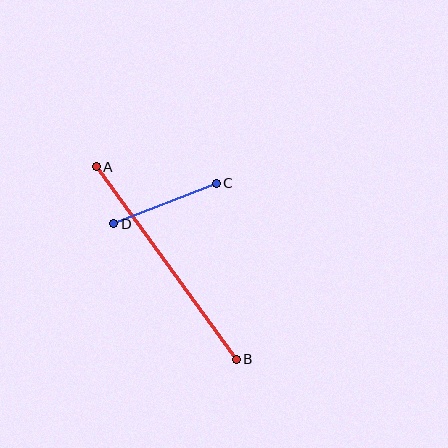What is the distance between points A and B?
The distance is approximately 238 pixels.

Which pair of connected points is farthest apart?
Points A and B are farthest apart.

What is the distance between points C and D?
The distance is approximately 110 pixels.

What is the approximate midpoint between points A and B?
The midpoint is at approximately (166, 263) pixels.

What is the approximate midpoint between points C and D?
The midpoint is at approximately (165, 204) pixels.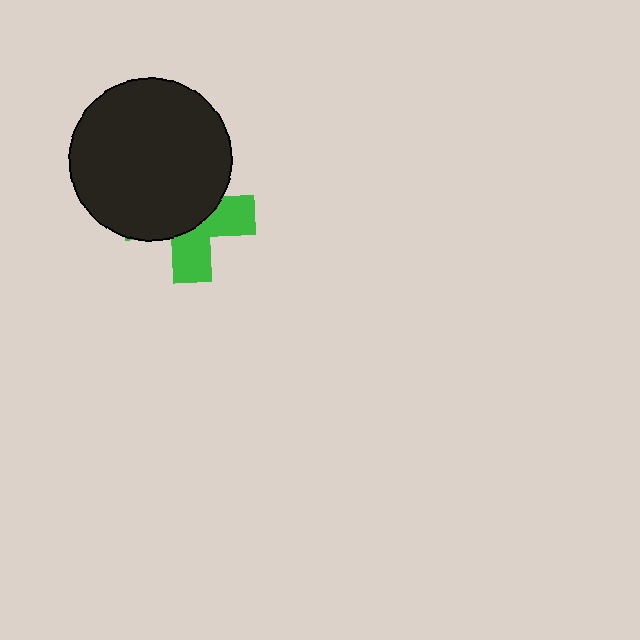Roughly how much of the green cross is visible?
A small part of it is visible (roughly 43%).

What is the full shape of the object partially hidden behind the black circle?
The partially hidden object is a green cross.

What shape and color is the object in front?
The object in front is a black circle.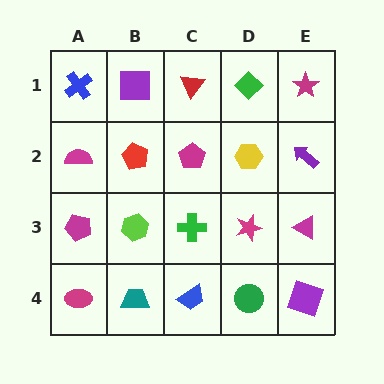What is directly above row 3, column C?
A magenta pentagon.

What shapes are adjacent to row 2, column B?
A purple square (row 1, column B), a lime hexagon (row 3, column B), a magenta semicircle (row 2, column A), a magenta pentagon (row 2, column C).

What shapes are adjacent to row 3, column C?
A magenta pentagon (row 2, column C), a blue trapezoid (row 4, column C), a lime hexagon (row 3, column B), a magenta star (row 3, column D).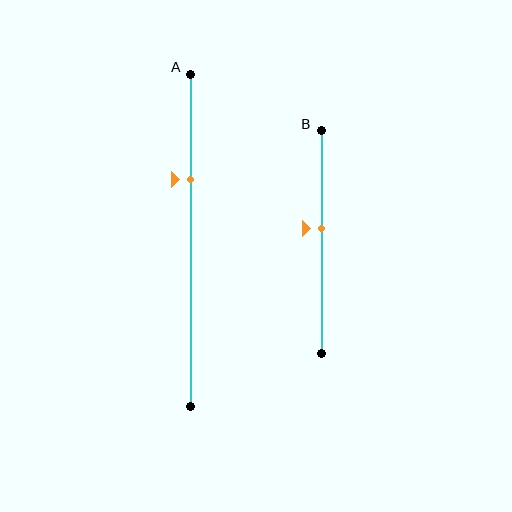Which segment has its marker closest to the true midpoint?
Segment B has its marker closest to the true midpoint.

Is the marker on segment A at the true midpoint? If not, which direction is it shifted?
No, the marker on segment A is shifted upward by about 18% of the segment length.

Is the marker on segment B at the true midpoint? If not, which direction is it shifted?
No, the marker on segment B is shifted upward by about 6% of the segment length.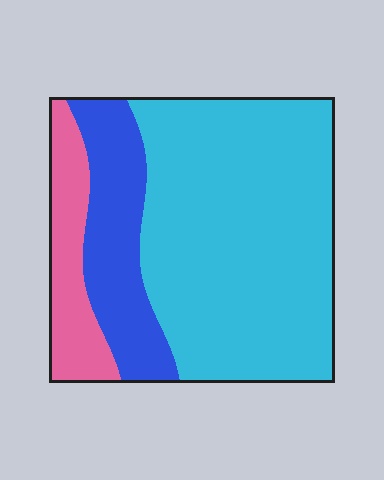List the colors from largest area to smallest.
From largest to smallest: cyan, blue, pink.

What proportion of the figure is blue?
Blue covers about 20% of the figure.